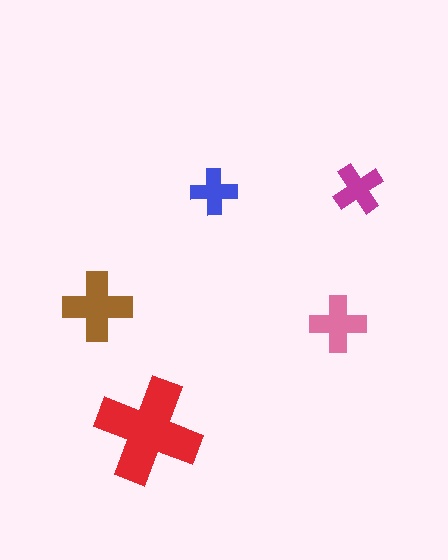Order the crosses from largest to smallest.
the red one, the brown one, the pink one, the magenta one, the blue one.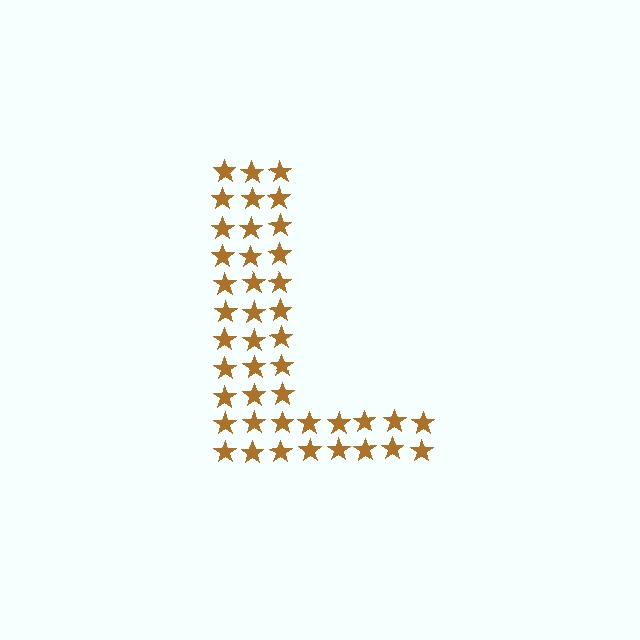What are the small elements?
The small elements are stars.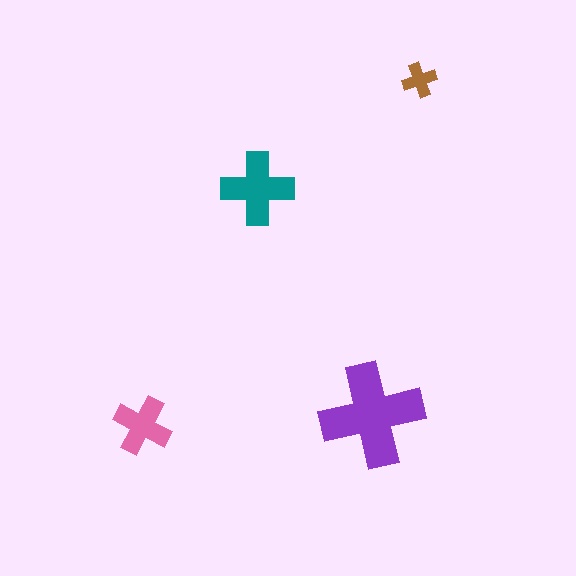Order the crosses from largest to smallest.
the purple one, the teal one, the pink one, the brown one.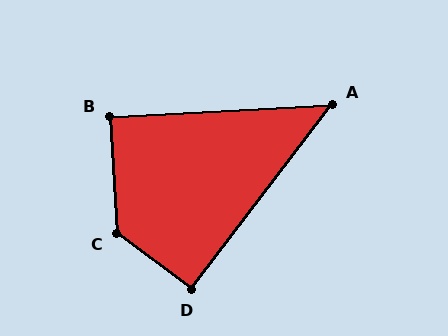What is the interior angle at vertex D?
Approximately 90 degrees (approximately right).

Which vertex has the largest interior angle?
C, at approximately 130 degrees.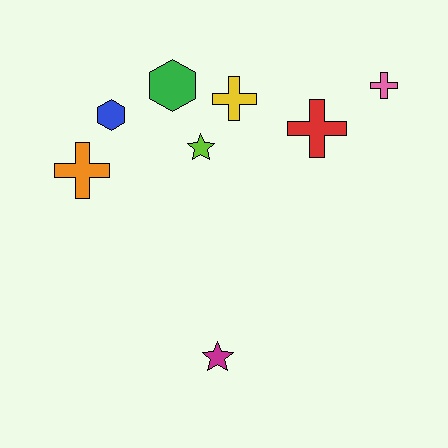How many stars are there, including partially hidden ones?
There are 2 stars.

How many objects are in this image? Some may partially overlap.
There are 8 objects.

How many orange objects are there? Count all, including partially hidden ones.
There is 1 orange object.